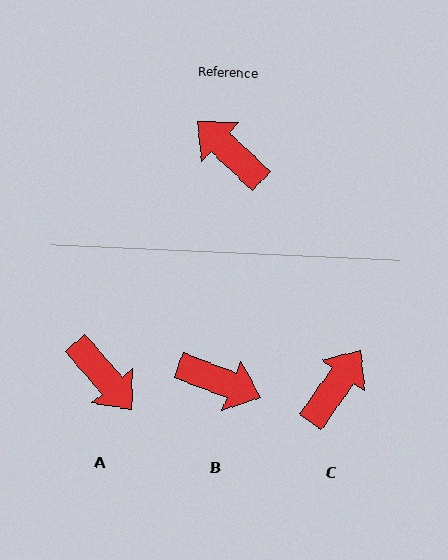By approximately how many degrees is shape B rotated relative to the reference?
Approximately 158 degrees clockwise.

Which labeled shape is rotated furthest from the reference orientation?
A, about 174 degrees away.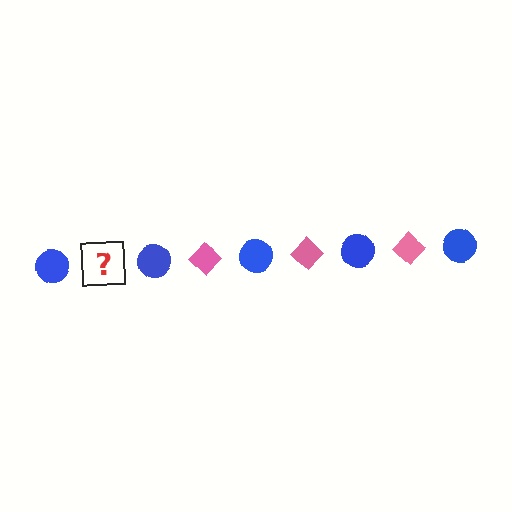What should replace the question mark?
The question mark should be replaced with a pink diamond.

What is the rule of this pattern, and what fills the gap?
The rule is that the pattern alternates between blue circle and pink diamond. The gap should be filled with a pink diamond.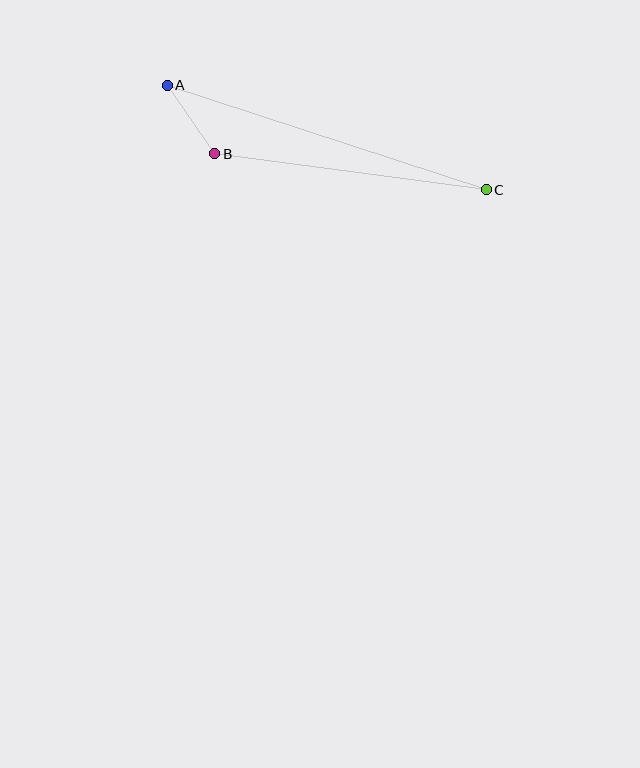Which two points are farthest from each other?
Points A and C are farthest from each other.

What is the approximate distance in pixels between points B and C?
The distance between B and C is approximately 274 pixels.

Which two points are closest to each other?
Points A and B are closest to each other.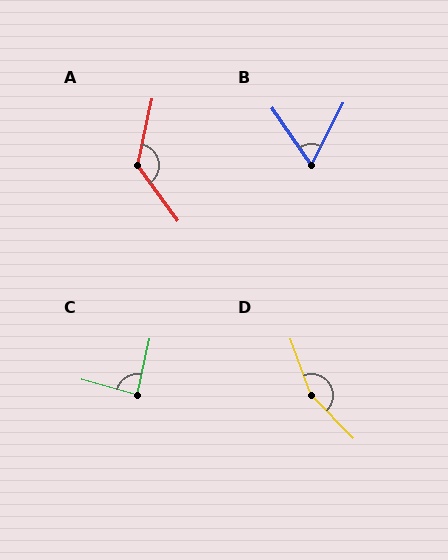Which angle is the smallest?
B, at approximately 61 degrees.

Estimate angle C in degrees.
Approximately 87 degrees.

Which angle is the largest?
D, at approximately 156 degrees.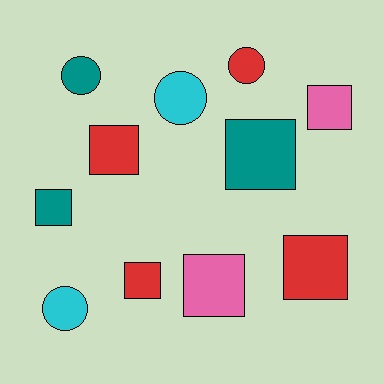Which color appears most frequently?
Red, with 4 objects.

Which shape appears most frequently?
Square, with 7 objects.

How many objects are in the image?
There are 11 objects.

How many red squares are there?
There are 3 red squares.